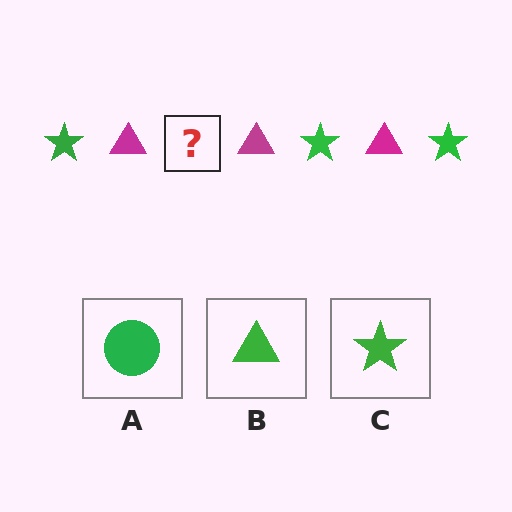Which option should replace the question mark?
Option C.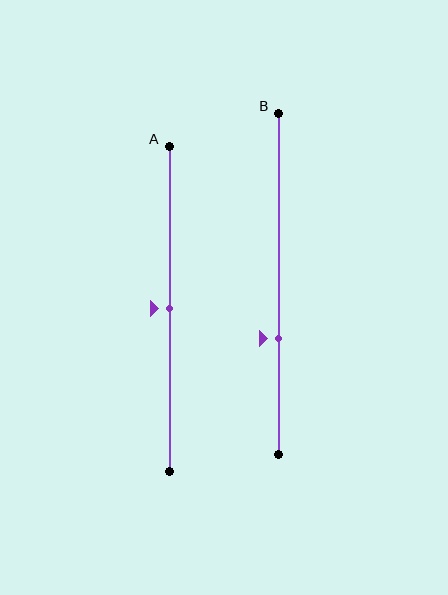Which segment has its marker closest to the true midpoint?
Segment A has its marker closest to the true midpoint.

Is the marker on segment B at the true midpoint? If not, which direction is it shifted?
No, the marker on segment B is shifted downward by about 16% of the segment length.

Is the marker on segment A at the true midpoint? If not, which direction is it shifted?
Yes, the marker on segment A is at the true midpoint.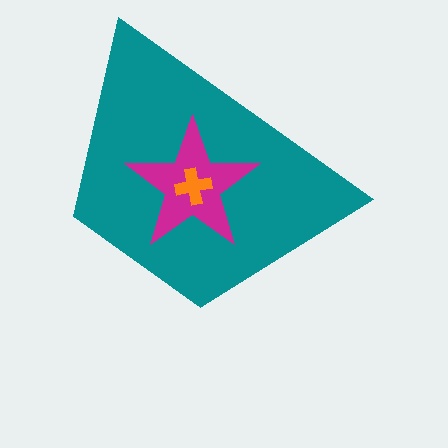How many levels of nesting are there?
3.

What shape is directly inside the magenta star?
The orange cross.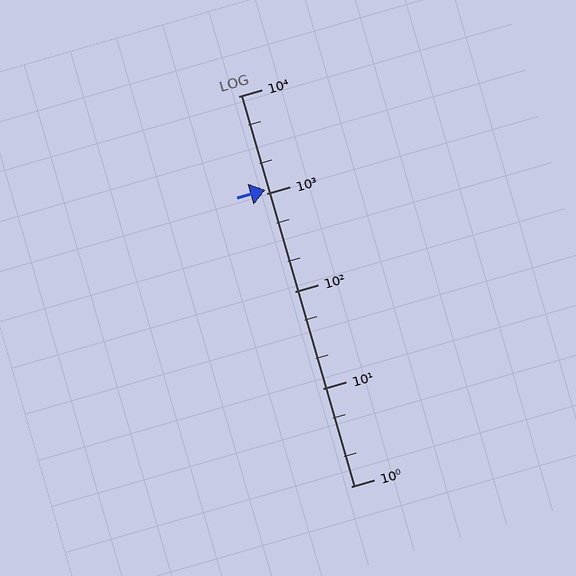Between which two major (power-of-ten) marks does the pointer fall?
The pointer is between 1000 and 10000.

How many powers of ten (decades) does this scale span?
The scale spans 4 decades, from 1 to 10000.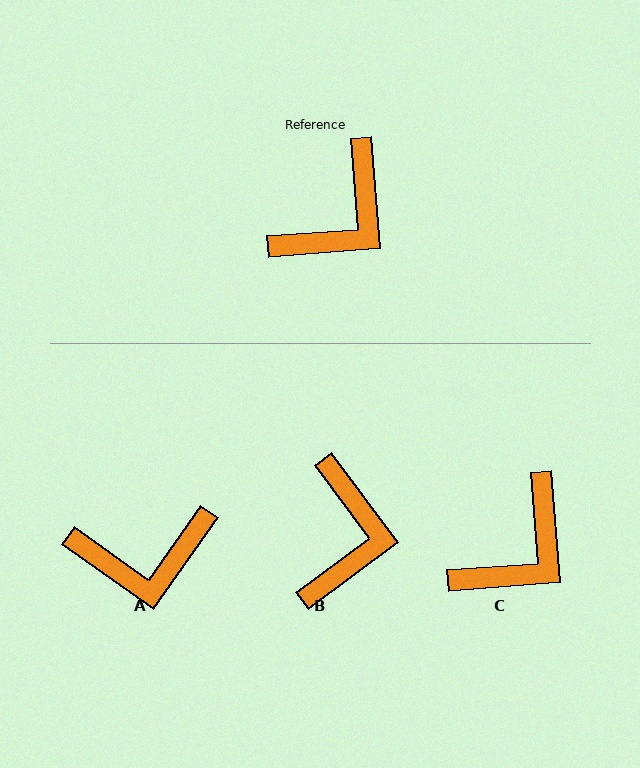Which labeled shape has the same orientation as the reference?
C.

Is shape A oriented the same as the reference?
No, it is off by about 40 degrees.